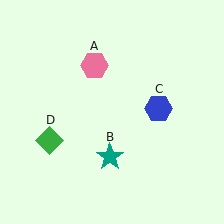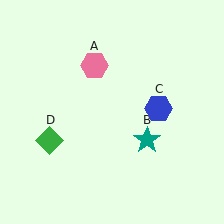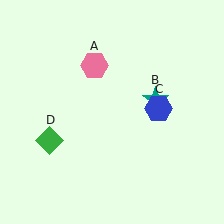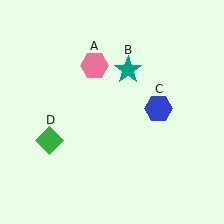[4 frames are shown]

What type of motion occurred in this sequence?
The teal star (object B) rotated counterclockwise around the center of the scene.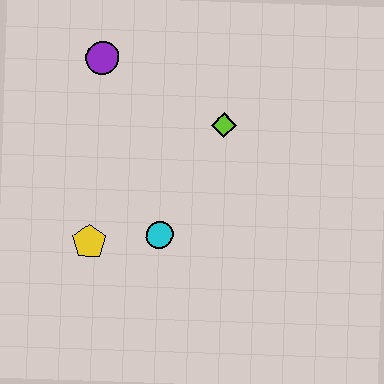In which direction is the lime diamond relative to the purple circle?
The lime diamond is to the right of the purple circle.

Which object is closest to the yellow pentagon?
The cyan circle is closest to the yellow pentagon.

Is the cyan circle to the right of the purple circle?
Yes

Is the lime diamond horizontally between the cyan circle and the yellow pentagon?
No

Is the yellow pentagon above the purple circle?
No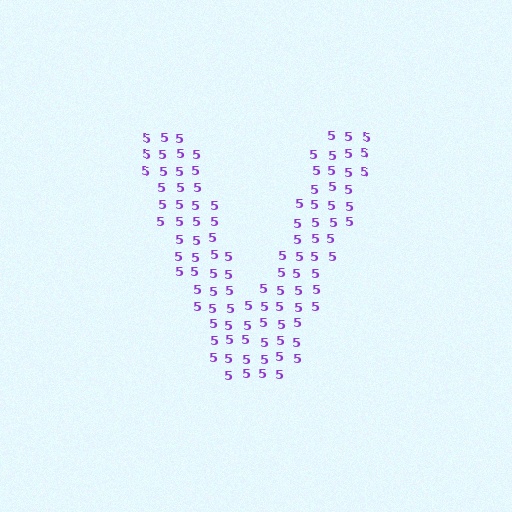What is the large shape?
The large shape is the letter V.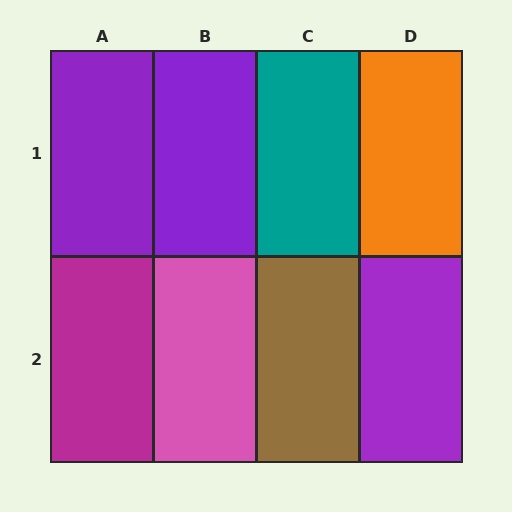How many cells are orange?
1 cell is orange.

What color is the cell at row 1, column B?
Purple.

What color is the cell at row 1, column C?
Teal.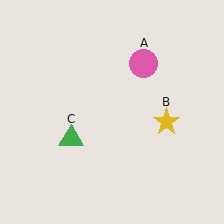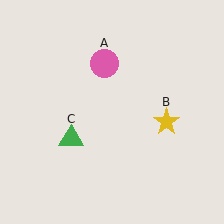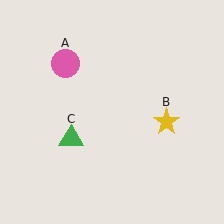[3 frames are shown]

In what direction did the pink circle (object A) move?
The pink circle (object A) moved left.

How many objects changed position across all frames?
1 object changed position: pink circle (object A).